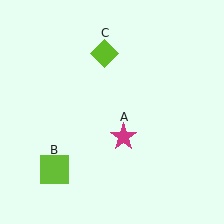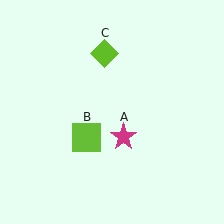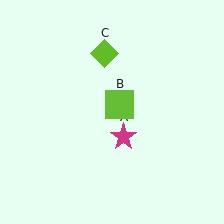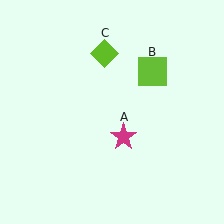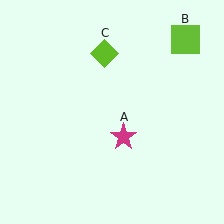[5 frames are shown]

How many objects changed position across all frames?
1 object changed position: lime square (object B).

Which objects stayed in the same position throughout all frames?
Magenta star (object A) and lime diamond (object C) remained stationary.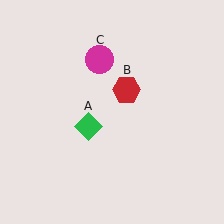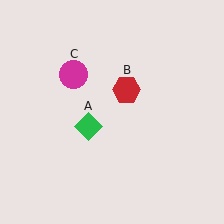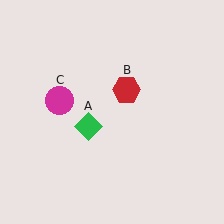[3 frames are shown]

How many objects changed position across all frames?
1 object changed position: magenta circle (object C).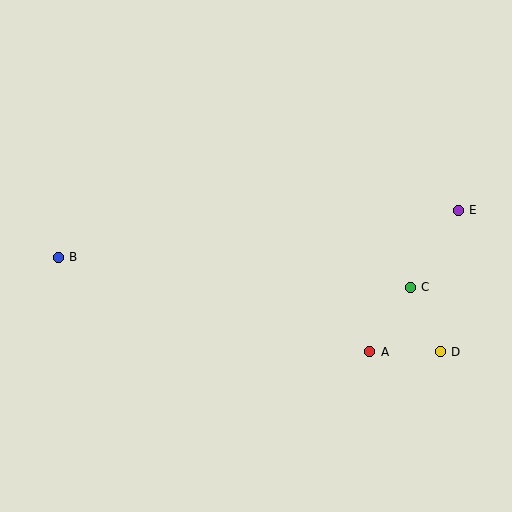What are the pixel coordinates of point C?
Point C is at (410, 287).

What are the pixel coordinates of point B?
Point B is at (58, 258).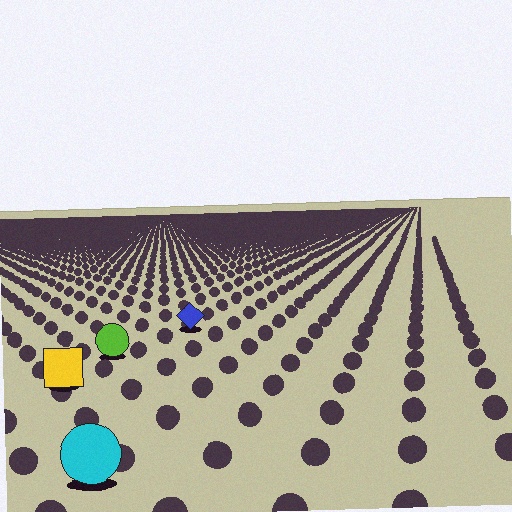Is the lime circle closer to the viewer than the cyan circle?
No. The cyan circle is closer — you can tell from the texture gradient: the ground texture is coarser near it.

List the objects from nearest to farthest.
From nearest to farthest: the cyan circle, the yellow square, the lime circle, the blue diamond.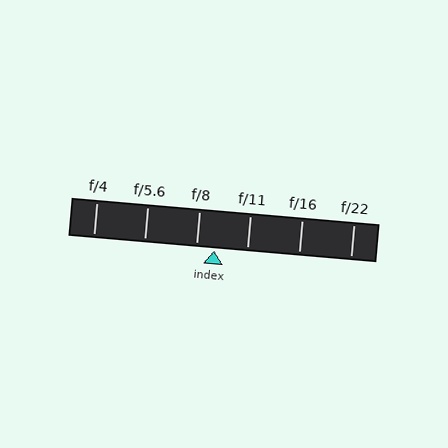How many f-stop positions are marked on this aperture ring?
There are 6 f-stop positions marked.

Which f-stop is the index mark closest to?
The index mark is closest to f/8.